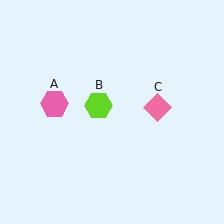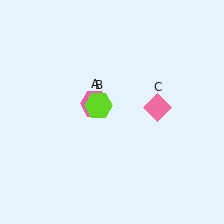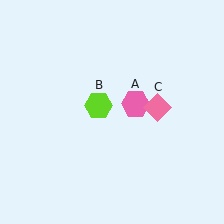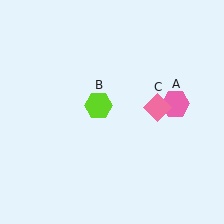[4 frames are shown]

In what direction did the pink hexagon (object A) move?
The pink hexagon (object A) moved right.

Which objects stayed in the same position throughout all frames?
Lime hexagon (object B) and pink diamond (object C) remained stationary.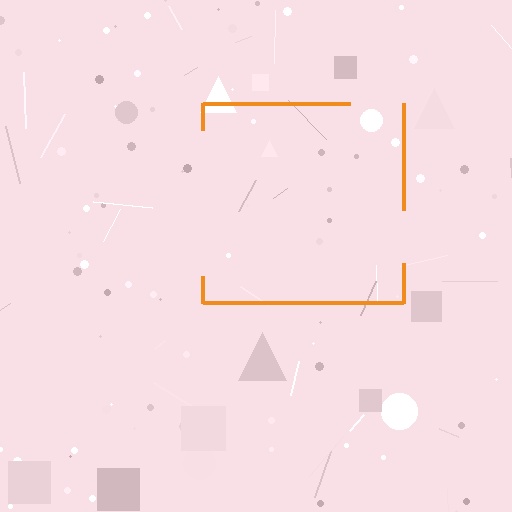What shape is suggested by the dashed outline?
The dashed outline suggests a square.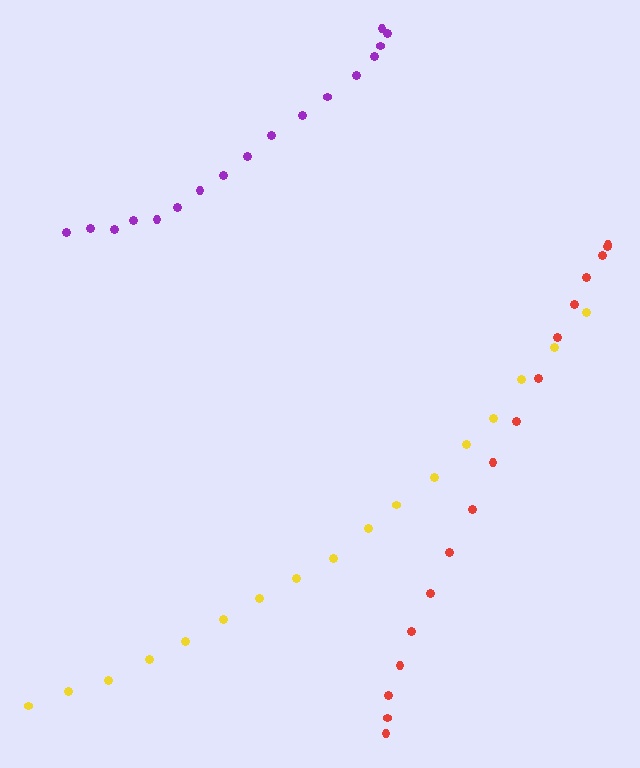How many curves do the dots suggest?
There are 3 distinct paths.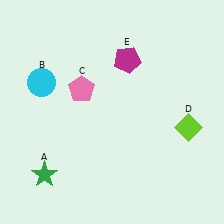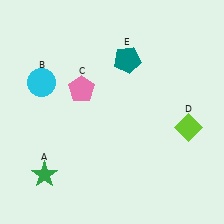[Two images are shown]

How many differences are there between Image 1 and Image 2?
There is 1 difference between the two images.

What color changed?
The pentagon (E) changed from magenta in Image 1 to teal in Image 2.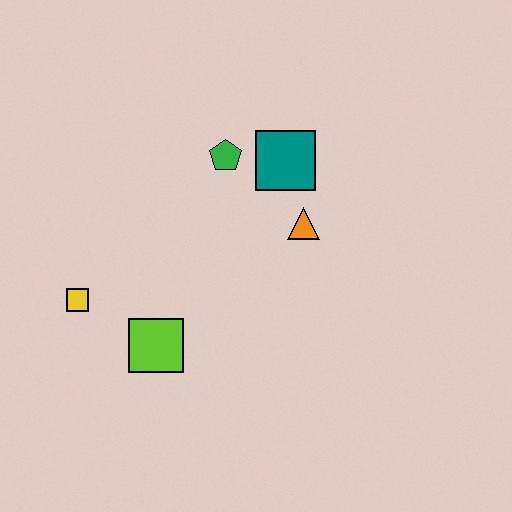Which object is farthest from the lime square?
The teal square is farthest from the lime square.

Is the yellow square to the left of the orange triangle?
Yes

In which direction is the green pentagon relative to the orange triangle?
The green pentagon is to the left of the orange triangle.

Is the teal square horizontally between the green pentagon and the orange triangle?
Yes